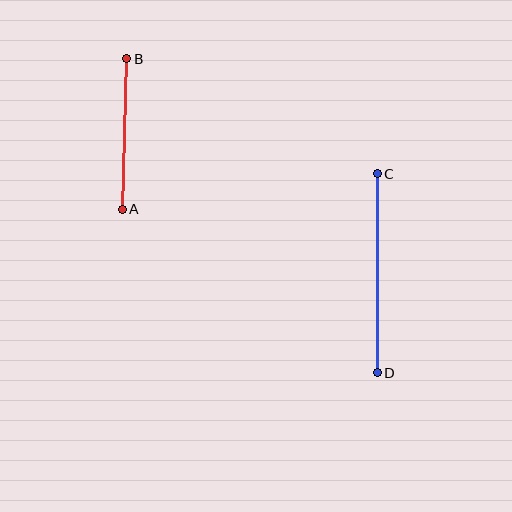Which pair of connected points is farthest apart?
Points C and D are farthest apart.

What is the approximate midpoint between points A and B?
The midpoint is at approximately (124, 134) pixels.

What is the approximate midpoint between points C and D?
The midpoint is at approximately (377, 273) pixels.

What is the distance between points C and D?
The distance is approximately 199 pixels.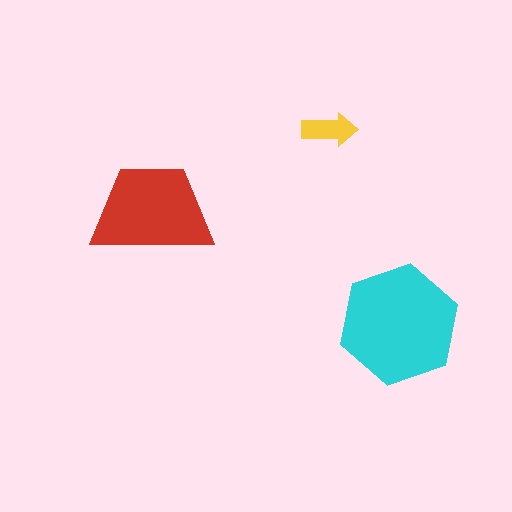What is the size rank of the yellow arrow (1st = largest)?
3rd.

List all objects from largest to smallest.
The cyan hexagon, the red trapezoid, the yellow arrow.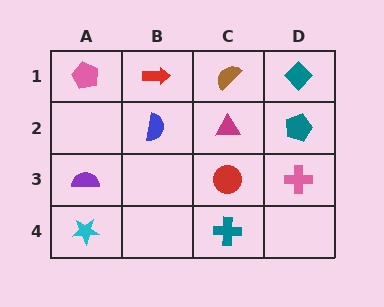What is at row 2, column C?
A magenta triangle.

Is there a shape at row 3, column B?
No, that cell is empty.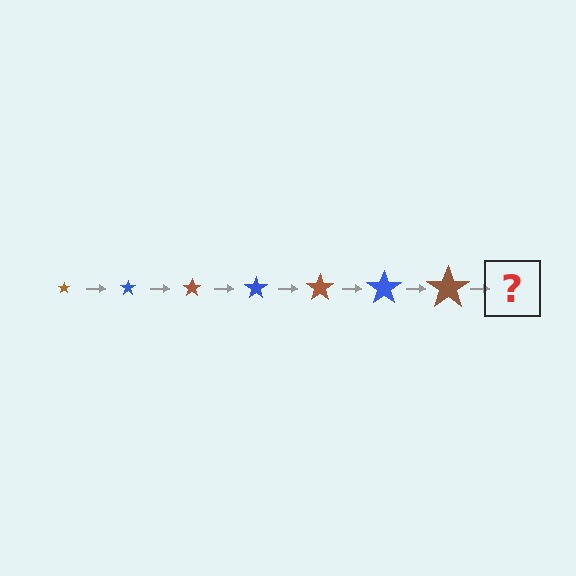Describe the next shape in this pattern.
It should be a blue star, larger than the previous one.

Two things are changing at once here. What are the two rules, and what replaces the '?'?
The two rules are that the star grows larger each step and the color cycles through brown and blue. The '?' should be a blue star, larger than the previous one.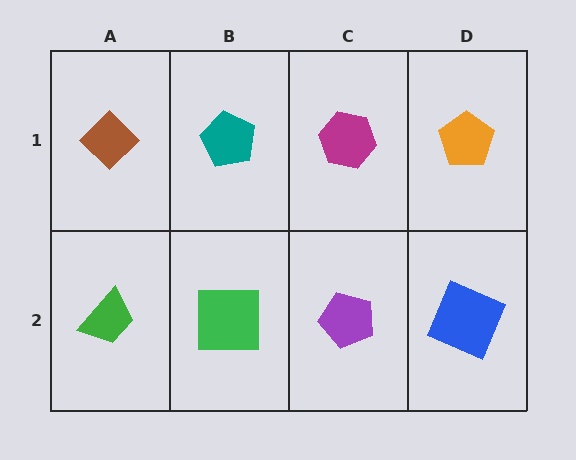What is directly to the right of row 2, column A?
A green square.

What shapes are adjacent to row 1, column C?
A purple pentagon (row 2, column C), a teal pentagon (row 1, column B), an orange pentagon (row 1, column D).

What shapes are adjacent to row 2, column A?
A brown diamond (row 1, column A), a green square (row 2, column B).